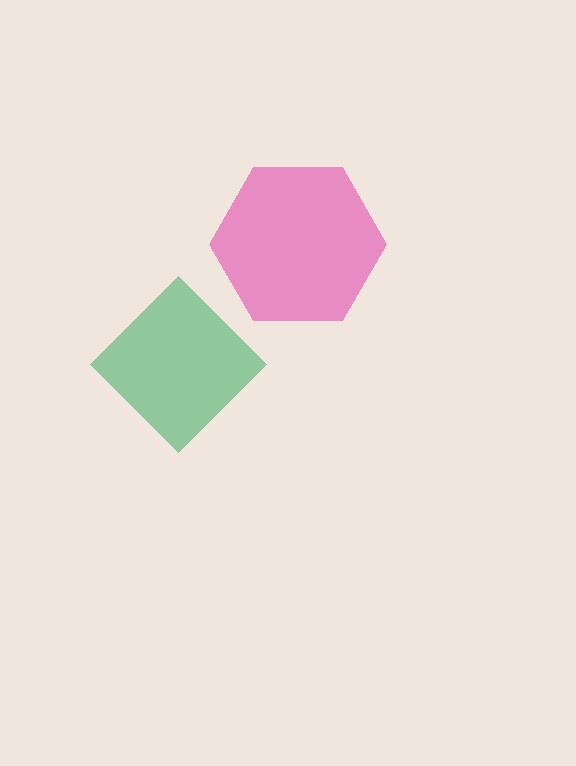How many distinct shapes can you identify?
There are 2 distinct shapes: a green diamond, a pink hexagon.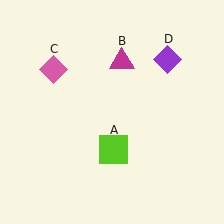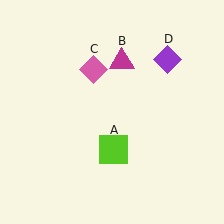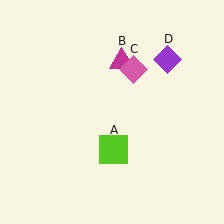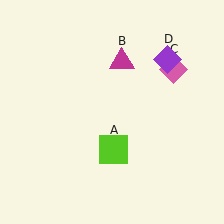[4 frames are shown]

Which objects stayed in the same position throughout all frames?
Lime square (object A) and magenta triangle (object B) and purple diamond (object D) remained stationary.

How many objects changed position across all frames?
1 object changed position: pink diamond (object C).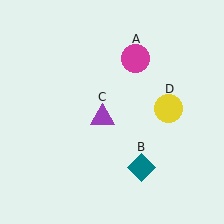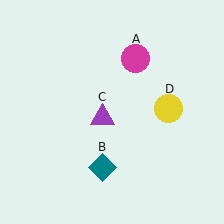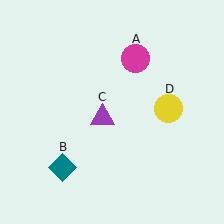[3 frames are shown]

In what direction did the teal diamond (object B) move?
The teal diamond (object B) moved left.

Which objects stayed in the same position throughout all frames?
Magenta circle (object A) and purple triangle (object C) and yellow circle (object D) remained stationary.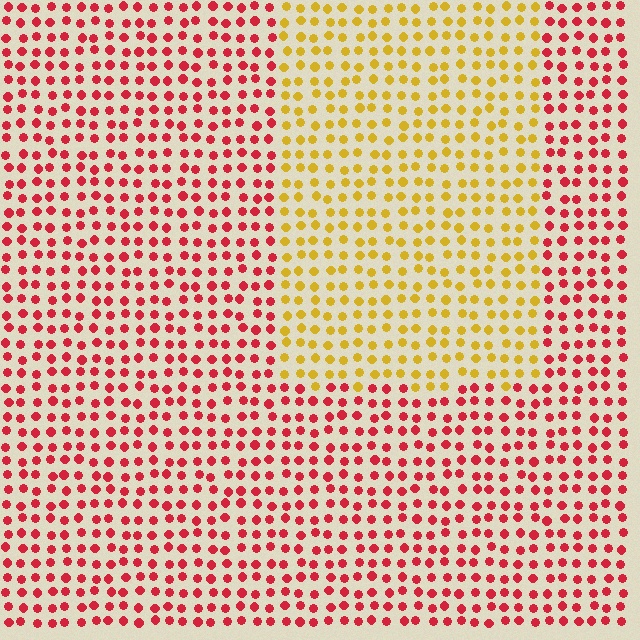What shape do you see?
I see a rectangle.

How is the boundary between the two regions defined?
The boundary is defined purely by a slight shift in hue (about 57 degrees). Spacing, size, and orientation are identical on both sides.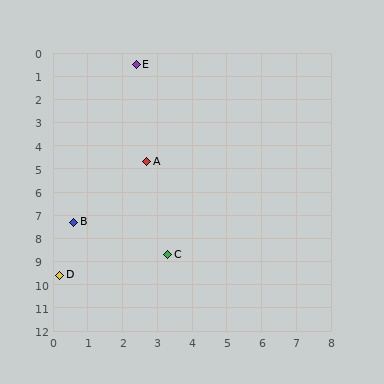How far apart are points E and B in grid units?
Points E and B are about 7.0 grid units apart.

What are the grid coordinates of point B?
Point B is at approximately (0.6, 7.3).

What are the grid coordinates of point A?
Point A is at approximately (2.7, 4.7).